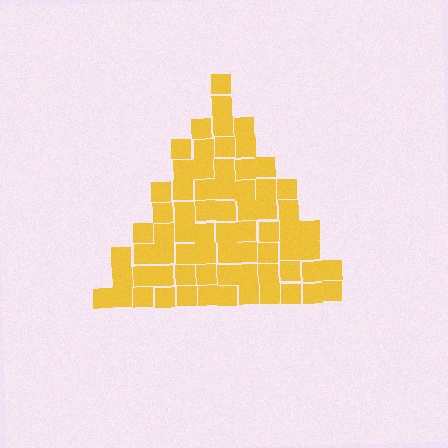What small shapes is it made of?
It is made of small squares.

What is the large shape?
The large shape is a triangle.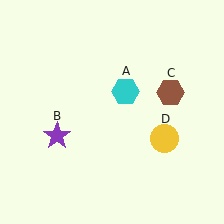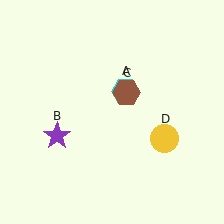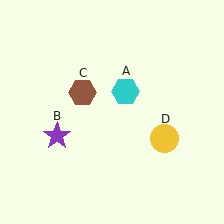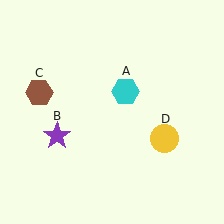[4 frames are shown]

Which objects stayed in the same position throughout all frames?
Cyan hexagon (object A) and purple star (object B) and yellow circle (object D) remained stationary.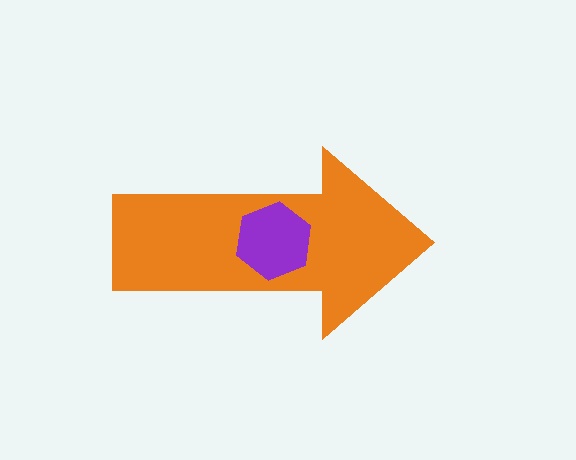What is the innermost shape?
The purple hexagon.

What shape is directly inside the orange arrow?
The purple hexagon.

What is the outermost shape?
The orange arrow.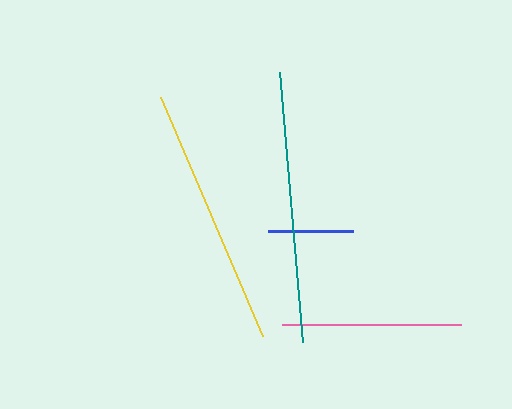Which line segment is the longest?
The teal line is the longest at approximately 271 pixels.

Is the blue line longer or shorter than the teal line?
The teal line is longer than the blue line.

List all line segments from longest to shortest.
From longest to shortest: teal, yellow, pink, blue.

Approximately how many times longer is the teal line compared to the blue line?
The teal line is approximately 3.2 times the length of the blue line.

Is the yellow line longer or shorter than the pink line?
The yellow line is longer than the pink line.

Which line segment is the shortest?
The blue line is the shortest at approximately 84 pixels.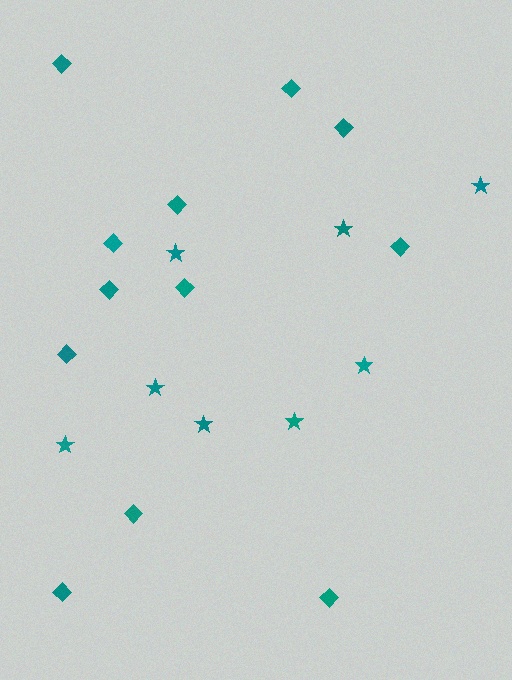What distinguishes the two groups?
There are 2 groups: one group of diamonds (12) and one group of stars (8).